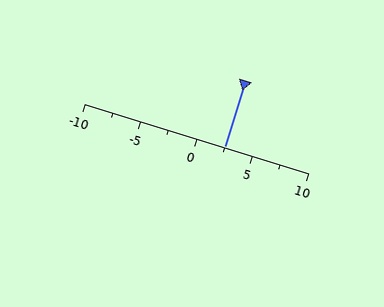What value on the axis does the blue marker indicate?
The marker indicates approximately 2.5.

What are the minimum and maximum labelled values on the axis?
The axis runs from -10 to 10.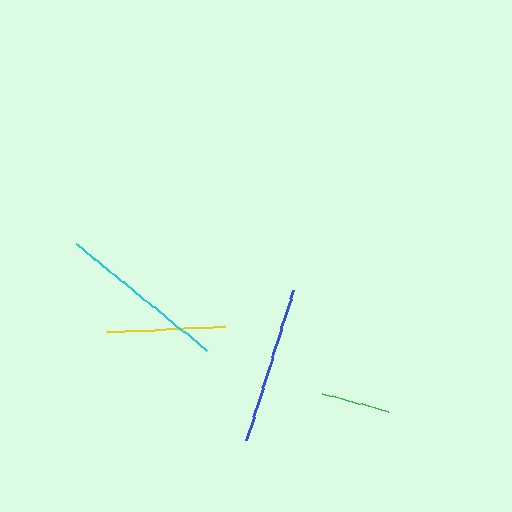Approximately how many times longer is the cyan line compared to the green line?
The cyan line is approximately 2.4 times the length of the green line.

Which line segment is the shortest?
The green line is the shortest at approximately 70 pixels.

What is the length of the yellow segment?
The yellow segment is approximately 119 pixels long.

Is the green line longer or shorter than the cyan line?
The cyan line is longer than the green line.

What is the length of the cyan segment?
The cyan segment is approximately 169 pixels long.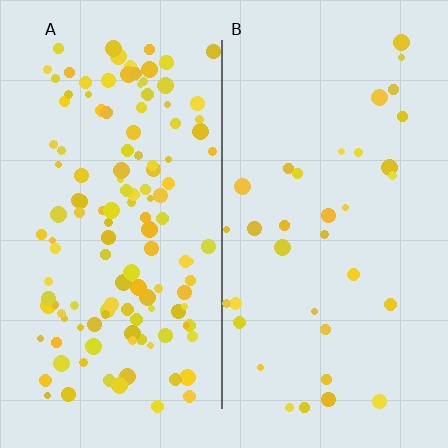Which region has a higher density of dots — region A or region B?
A (the left).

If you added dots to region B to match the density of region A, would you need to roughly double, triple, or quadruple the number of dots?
Approximately quadruple.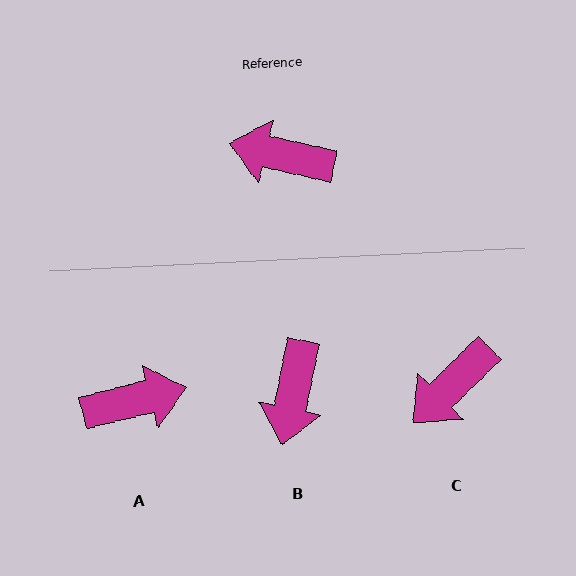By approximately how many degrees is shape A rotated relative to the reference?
Approximately 153 degrees clockwise.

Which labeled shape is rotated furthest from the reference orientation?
A, about 153 degrees away.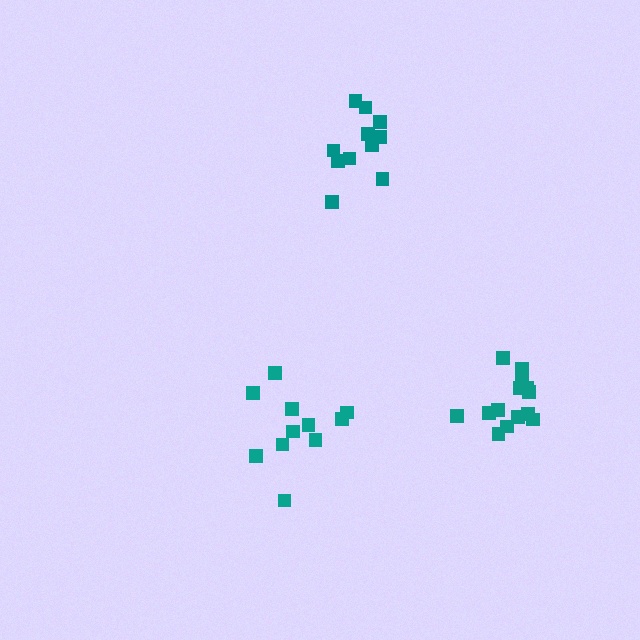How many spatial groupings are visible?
There are 3 spatial groupings.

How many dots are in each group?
Group 1: 14 dots, Group 2: 12 dots, Group 3: 11 dots (37 total).